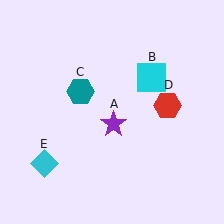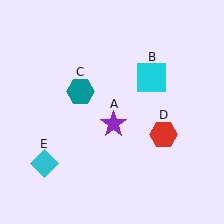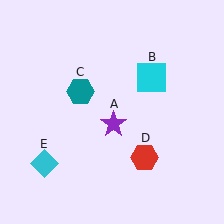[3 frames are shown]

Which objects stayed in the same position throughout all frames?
Purple star (object A) and cyan square (object B) and teal hexagon (object C) and cyan diamond (object E) remained stationary.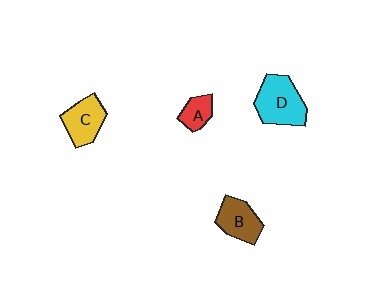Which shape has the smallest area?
Shape A (red).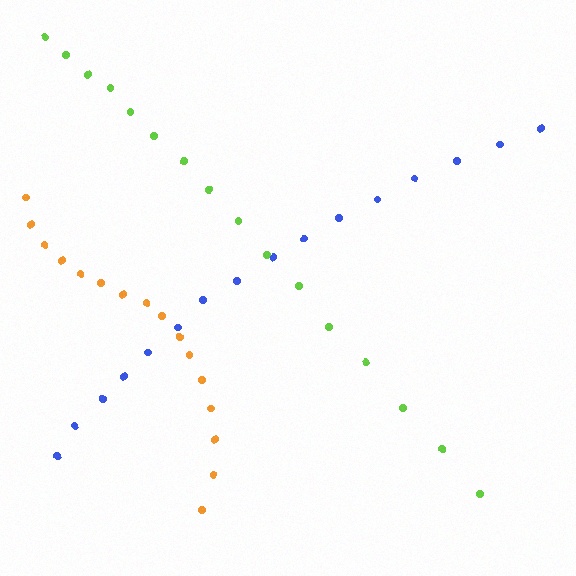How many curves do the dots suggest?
There are 3 distinct paths.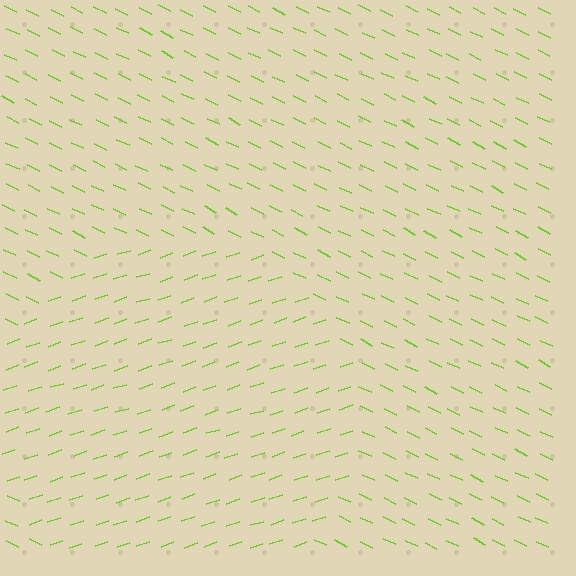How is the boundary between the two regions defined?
The boundary is defined purely by a change in line orientation (approximately 45 degrees difference). All lines are the same color and thickness.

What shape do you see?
I see a circle.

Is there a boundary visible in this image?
Yes, there is a texture boundary formed by a change in line orientation.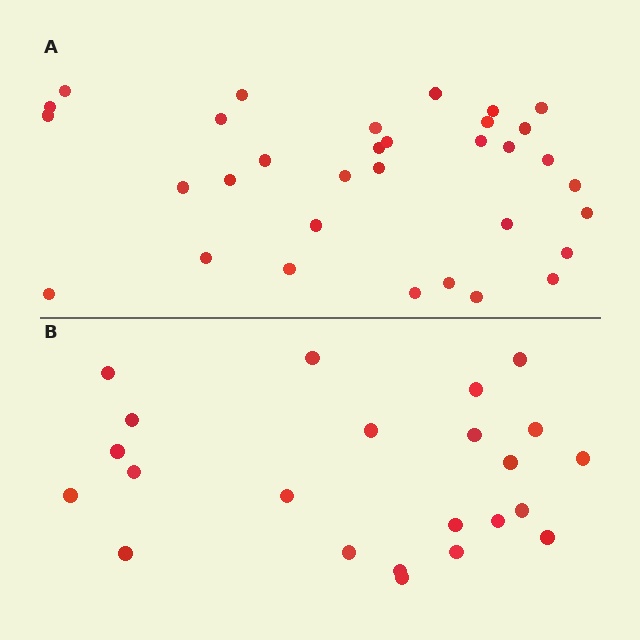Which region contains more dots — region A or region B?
Region A (the top region) has more dots.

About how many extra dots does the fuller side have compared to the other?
Region A has roughly 10 or so more dots than region B.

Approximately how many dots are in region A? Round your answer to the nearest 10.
About 30 dots. (The exact count is 33, which rounds to 30.)